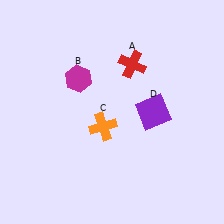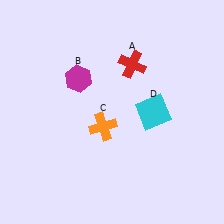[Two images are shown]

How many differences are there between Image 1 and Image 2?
There is 1 difference between the two images.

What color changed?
The square (D) changed from purple in Image 1 to cyan in Image 2.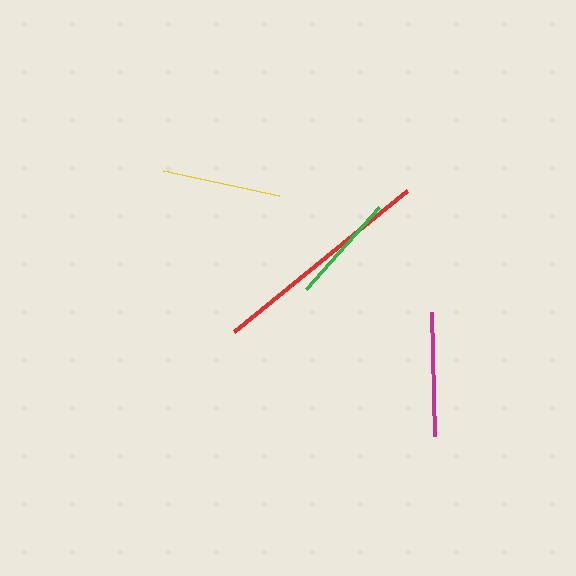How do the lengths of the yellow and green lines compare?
The yellow and green lines are approximately the same length.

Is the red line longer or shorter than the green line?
The red line is longer than the green line.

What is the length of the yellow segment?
The yellow segment is approximately 118 pixels long.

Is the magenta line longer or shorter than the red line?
The red line is longer than the magenta line.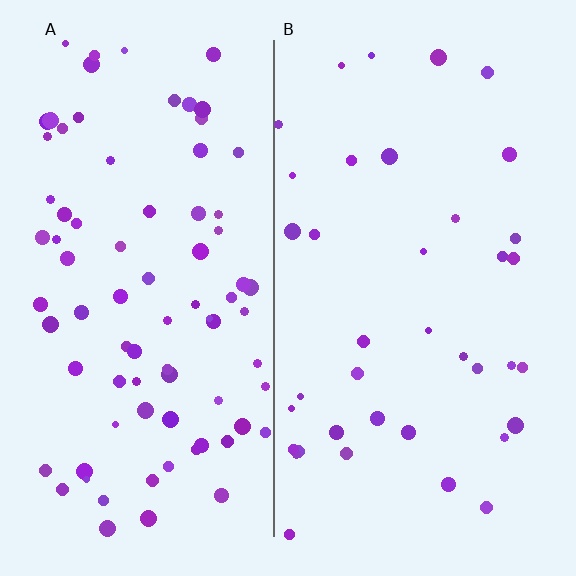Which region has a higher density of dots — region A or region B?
A (the left).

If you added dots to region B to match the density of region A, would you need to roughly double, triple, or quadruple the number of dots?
Approximately double.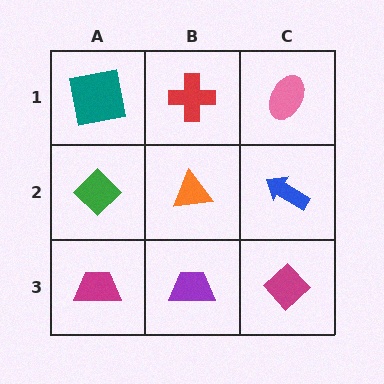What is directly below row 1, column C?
A blue arrow.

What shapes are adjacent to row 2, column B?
A red cross (row 1, column B), a purple trapezoid (row 3, column B), a green diamond (row 2, column A), a blue arrow (row 2, column C).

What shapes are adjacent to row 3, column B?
An orange triangle (row 2, column B), a magenta trapezoid (row 3, column A), a magenta diamond (row 3, column C).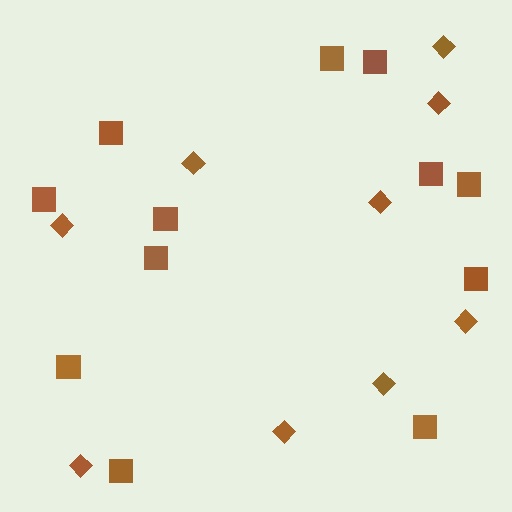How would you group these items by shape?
There are 2 groups: one group of diamonds (9) and one group of squares (12).